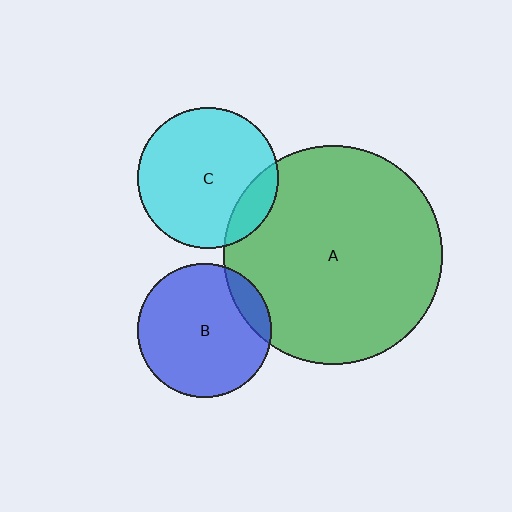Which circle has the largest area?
Circle A (green).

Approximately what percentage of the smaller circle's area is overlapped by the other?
Approximately 15%.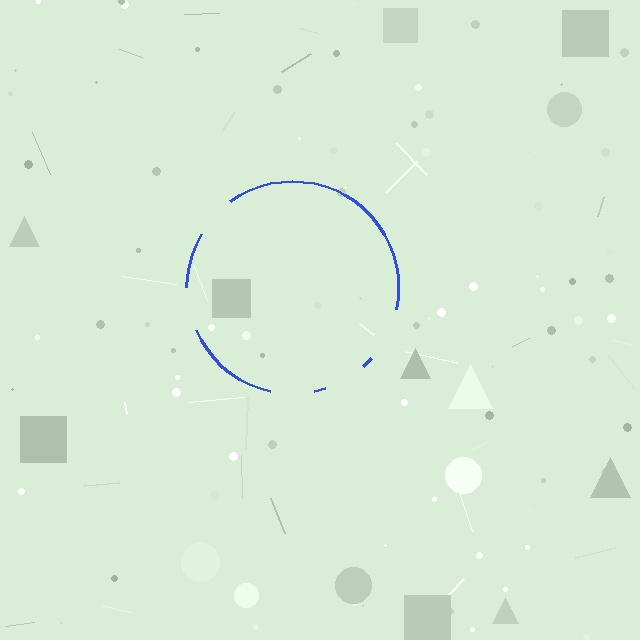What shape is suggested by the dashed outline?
The dashed outline suggests a circle.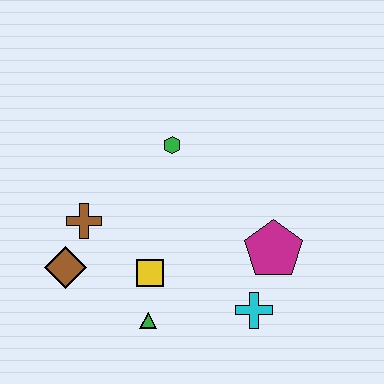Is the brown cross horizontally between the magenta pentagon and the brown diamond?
Yes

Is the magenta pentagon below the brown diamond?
No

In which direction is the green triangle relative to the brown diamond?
The green triangle is to the right of the brown diamond.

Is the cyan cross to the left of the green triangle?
No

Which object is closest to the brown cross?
The brown diamond is closest to the brown cross.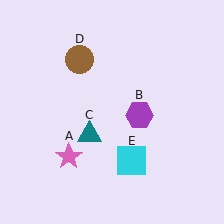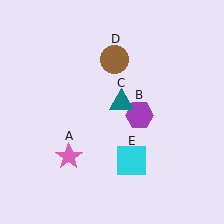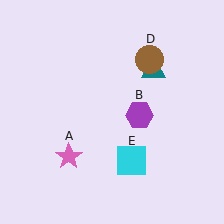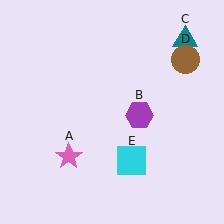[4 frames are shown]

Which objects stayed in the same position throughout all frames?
Pink star (object A) and purple hexagon (object B) and cyan square (object E) remained stationary.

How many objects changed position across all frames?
2 objects changed position: teal triangle (object C), brown circle (object D).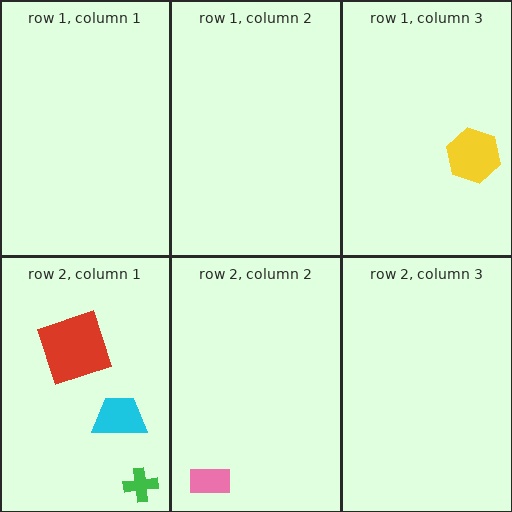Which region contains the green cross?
The row 2, column 1 region.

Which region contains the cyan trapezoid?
The row 2, column 1 region.